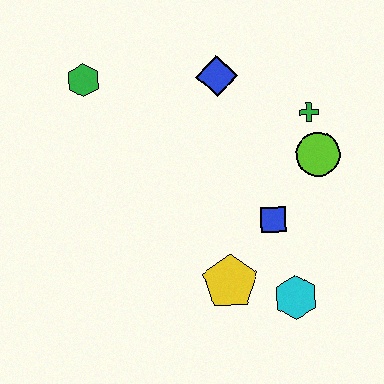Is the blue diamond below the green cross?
No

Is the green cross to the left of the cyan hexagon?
No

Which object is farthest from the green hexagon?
The cyan hexagon is farthest from the green hexagon.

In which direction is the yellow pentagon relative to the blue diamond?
The yellow pentagon is below the blue diamond.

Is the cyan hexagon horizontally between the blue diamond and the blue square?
No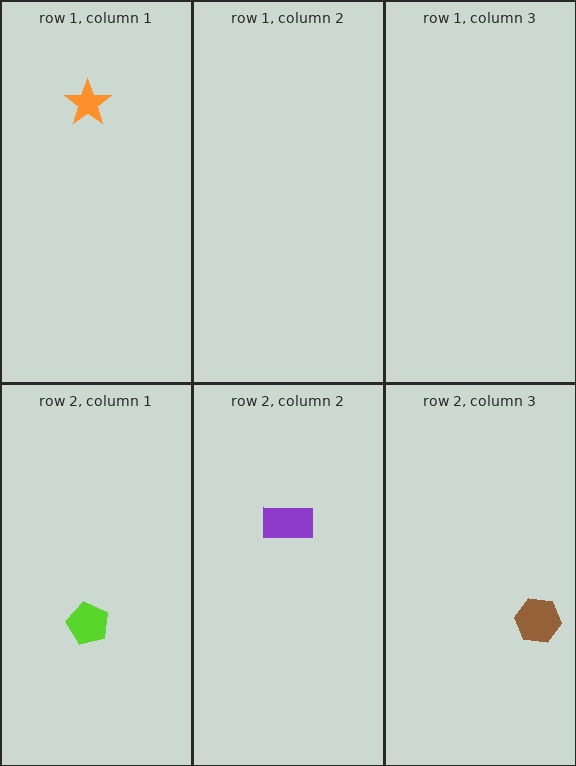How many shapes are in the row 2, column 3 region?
1.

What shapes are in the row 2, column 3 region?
The brown hexagon.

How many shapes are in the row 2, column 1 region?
1.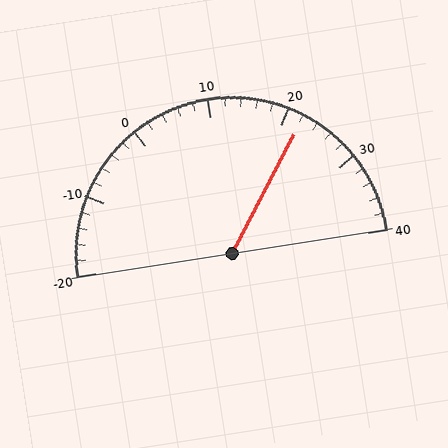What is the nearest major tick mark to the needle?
The nearest major tick mark is 20.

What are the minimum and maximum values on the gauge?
The gauge ranges from -20 to 40.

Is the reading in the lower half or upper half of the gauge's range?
The reading is in the upper half of the range (-20 to 40).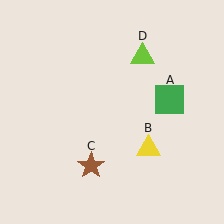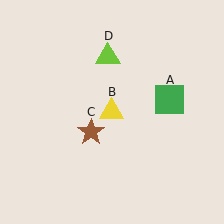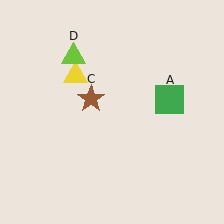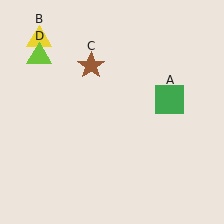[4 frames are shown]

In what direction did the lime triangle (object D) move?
The lime triangle (object D) moved left.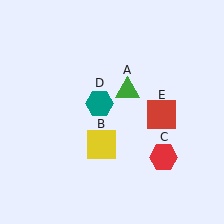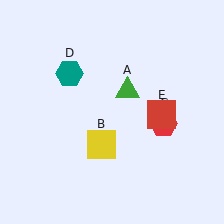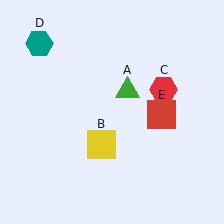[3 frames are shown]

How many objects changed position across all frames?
2 objects changed position: red hexagon (object C), teal hexagon (object D).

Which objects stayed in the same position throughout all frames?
Green triangle (object A) and yellow square (object B) and red square (object E) remained stationary.